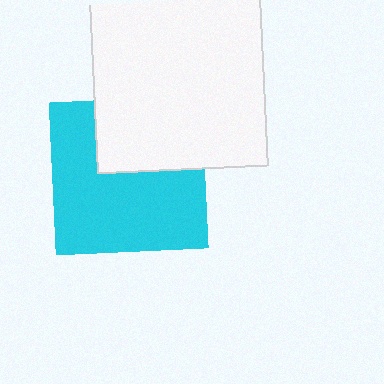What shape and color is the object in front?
The object in front is a white square.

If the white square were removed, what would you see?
You would see the complete cyan square.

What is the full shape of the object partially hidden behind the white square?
The partially hidden object is a cyan square.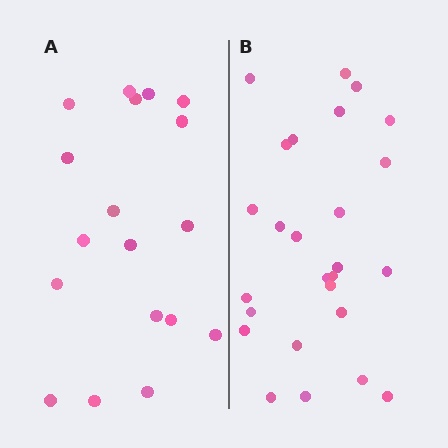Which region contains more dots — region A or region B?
Region B (the right region) has more dots.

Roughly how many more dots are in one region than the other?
Region B has roughly 8 or so more dots than region A.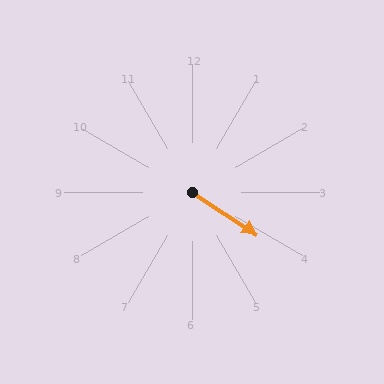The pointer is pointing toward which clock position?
Roughly 4 o'clock.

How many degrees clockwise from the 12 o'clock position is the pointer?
Approximately 123 degrees.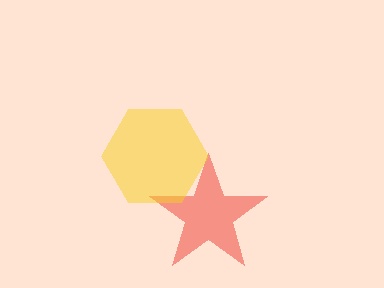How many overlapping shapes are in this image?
There are 2 overlapping shapes in the image.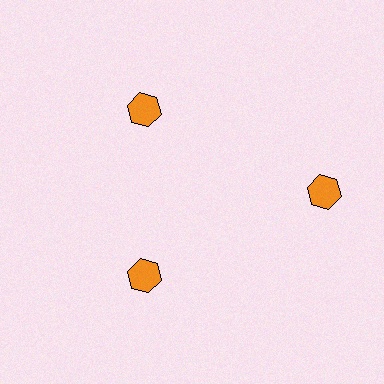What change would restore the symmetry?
The symmetry would be restored by moving it inward, back onto the ring so that all 3 hexagons sit at equal angles and equal distance from the center.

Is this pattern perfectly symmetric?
No. The 3 orange hexagons are arranged in a ring, but one element near the 3 o'clock position is pushed outward from the center, breaking the 3-fold rotational symmetry.